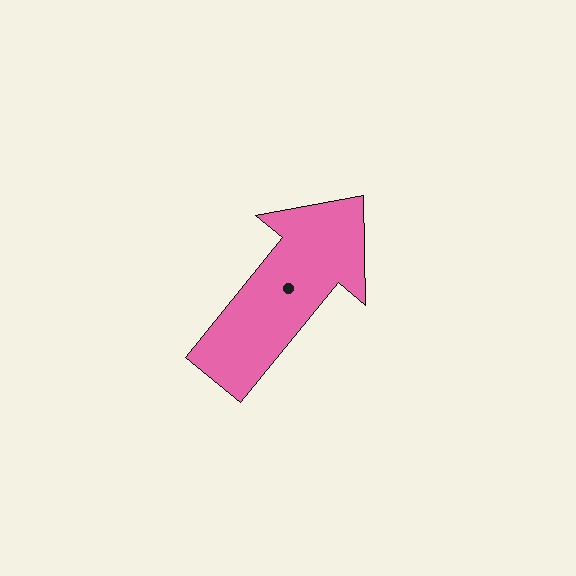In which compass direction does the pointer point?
Northeast.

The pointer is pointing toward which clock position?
Roughly 1 o'clock.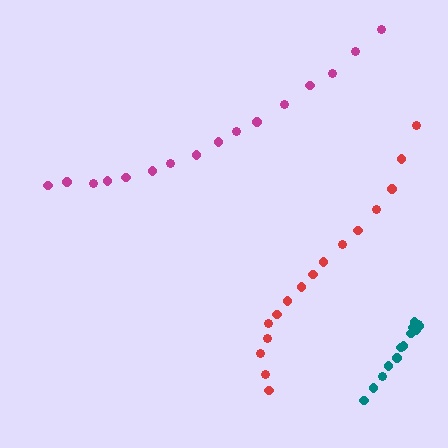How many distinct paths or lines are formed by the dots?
There are 3 distinct paths.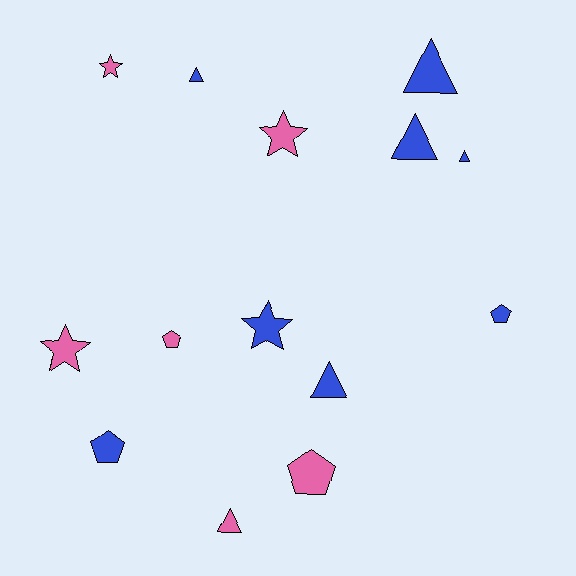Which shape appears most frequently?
Triangle, with 6 objects.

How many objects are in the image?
There are 14 objects.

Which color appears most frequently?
Blue, with 8 objects.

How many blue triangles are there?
There are 5 blue triangles.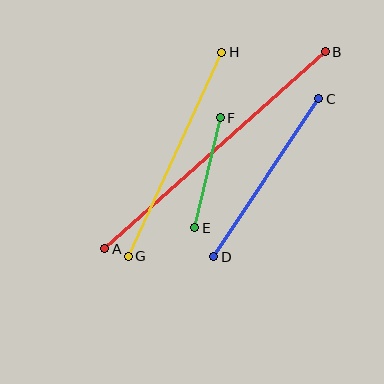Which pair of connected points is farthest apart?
Points A and B are farthest apart.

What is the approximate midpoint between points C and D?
The midpoint is at approximately (266, 178) pixels.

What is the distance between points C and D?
The distance is approximately 189 pixels.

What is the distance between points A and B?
The distance is approximately 295 pixels.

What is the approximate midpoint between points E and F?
The midpoint is at approximately (207, 173) pixels.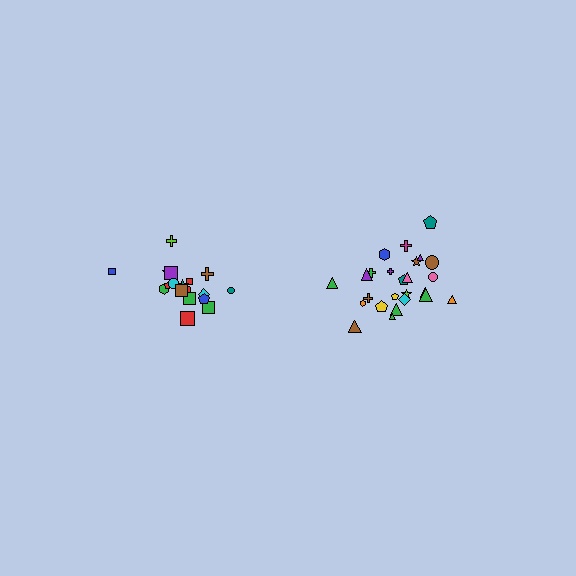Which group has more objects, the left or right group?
The right group.